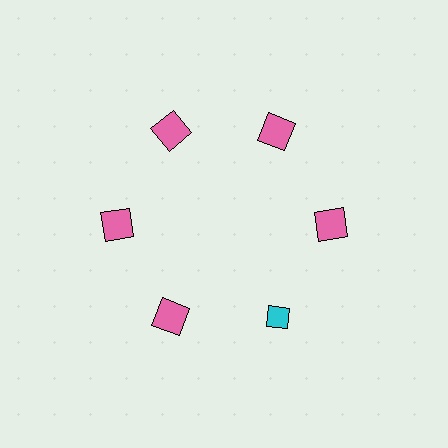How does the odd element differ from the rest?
It differs in both color (cyan instead of pink) and shape (diamond instead of square).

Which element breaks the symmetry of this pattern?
The cyan diamond at roughly the 5 o'clock position breaks the symmetry. All other shapes are pink squares.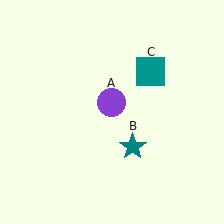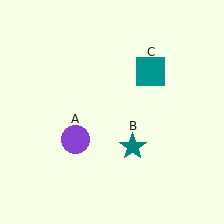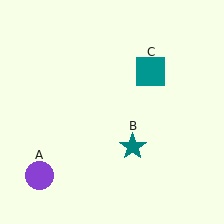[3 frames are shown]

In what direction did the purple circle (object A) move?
The purple circle (object A) moved down and to the left.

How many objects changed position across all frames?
1 object changed position: purple circle (object A).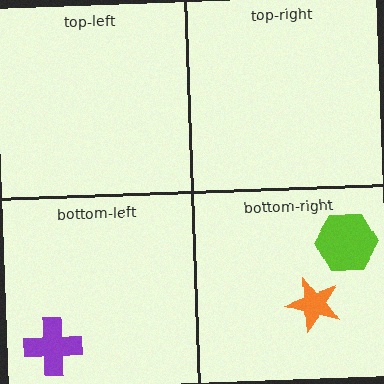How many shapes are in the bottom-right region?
2.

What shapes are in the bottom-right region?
The orange star, the lime hexagon.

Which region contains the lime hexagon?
The bottom-right region.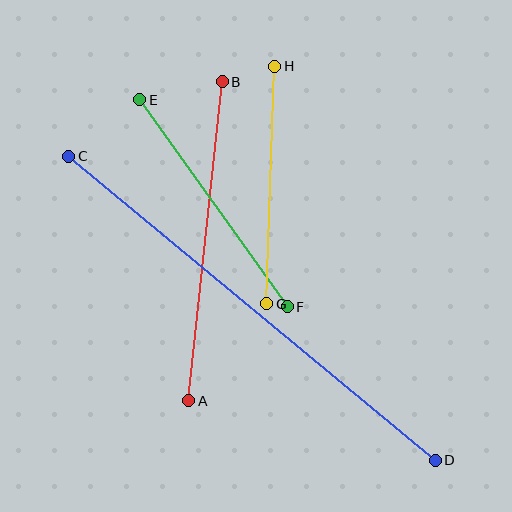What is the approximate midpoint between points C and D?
The midpoint is at approximately (252, 308) pixels.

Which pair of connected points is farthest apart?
Points C and D are farthest apart.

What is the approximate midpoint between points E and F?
The midpoint is at approximately (214, 203) pixels.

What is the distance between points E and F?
The distance is approximately 254 pixels.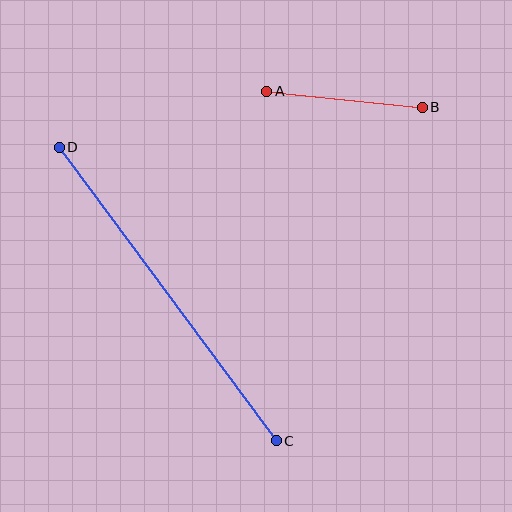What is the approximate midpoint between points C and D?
The midpoint is at approximately (168, 294) pixels.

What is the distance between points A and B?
The distance is approximately 156 pixels.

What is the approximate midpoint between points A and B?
The midpoint is at approximately (345, 99) pixels.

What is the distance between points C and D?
The distance is approximately 365 pixels.